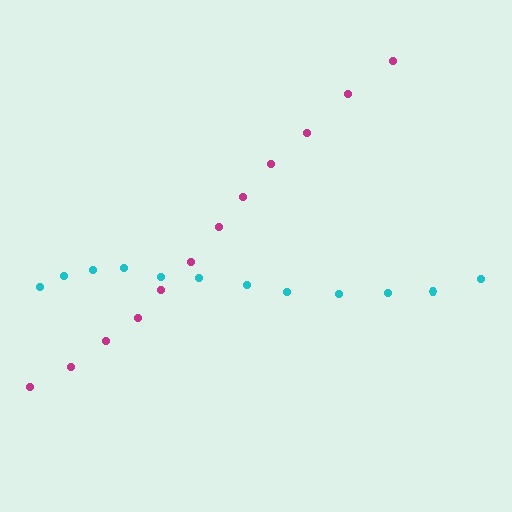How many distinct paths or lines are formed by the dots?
There are 2 distinct paths.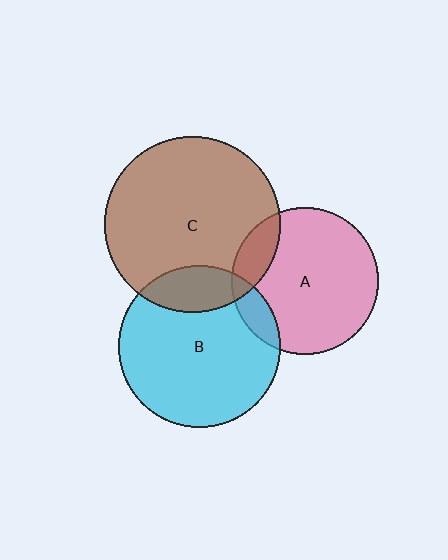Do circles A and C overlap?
Yes.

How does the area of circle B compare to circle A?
Approximately 1.2 times.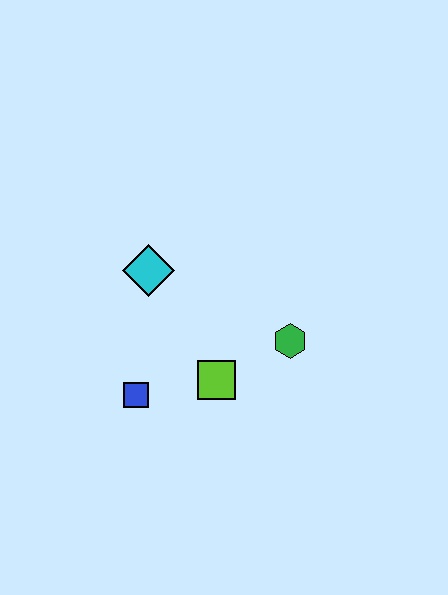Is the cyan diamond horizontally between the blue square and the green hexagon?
Yes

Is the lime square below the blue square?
No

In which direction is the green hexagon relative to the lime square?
The green hexagon is to the right of the lime square.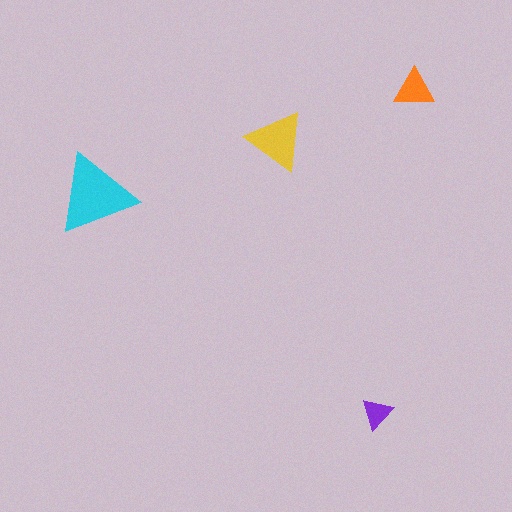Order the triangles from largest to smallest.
the cyan one, the yellow one, the orange one, the purple one.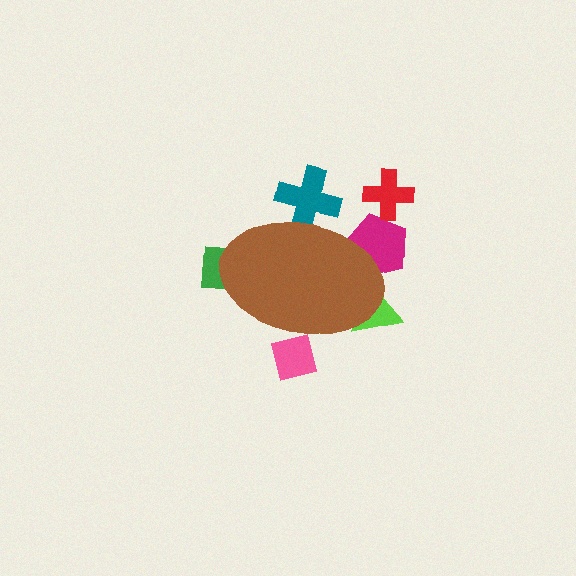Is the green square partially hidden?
Yes, the green square is partially hidden behind the brown ellipse.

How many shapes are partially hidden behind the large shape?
5 shapes are partially hidden.